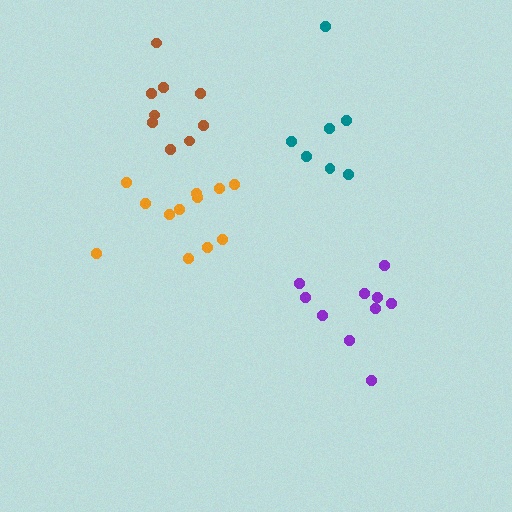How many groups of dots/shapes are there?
There are 4 groups.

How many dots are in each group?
Group 1: 10 dots, Group 2: 9 dots, Group 3: 12 dots, Group 4: 7 dots (38 total).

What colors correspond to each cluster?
The clusters are colored: purple, brown, orange, teal.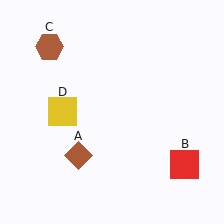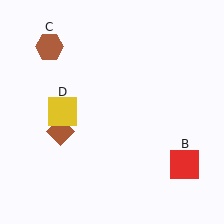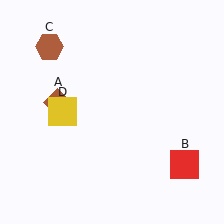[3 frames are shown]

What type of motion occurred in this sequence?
The brown diamond (object A) rotated clockwise around the center of the scene.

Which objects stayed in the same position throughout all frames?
Red square (object B) and brown hexagon (object C) and yellow square (object D) remained stationary.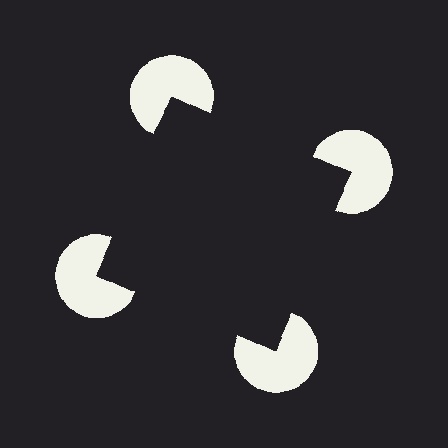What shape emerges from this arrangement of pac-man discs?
An illusory square — its edges are inferred from the aligned wedge cuts in the pac-man discs, not physically drawn.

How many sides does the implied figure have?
4 sides.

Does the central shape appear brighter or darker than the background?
It typically appears slightly darker than the background, even though no actual brightness change is drawn.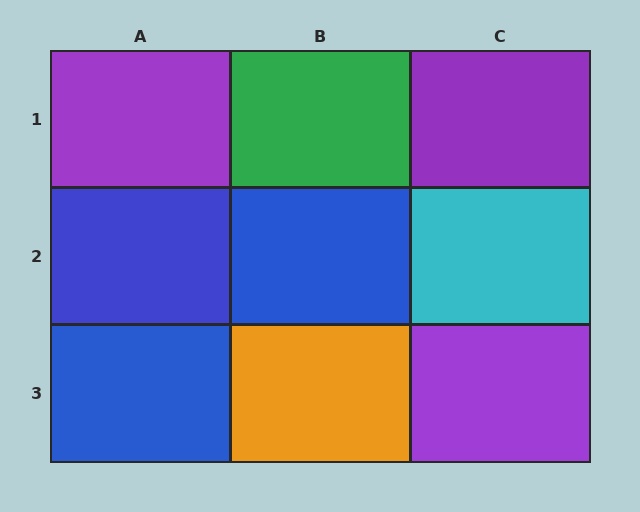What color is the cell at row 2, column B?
Blue.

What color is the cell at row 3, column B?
Orange.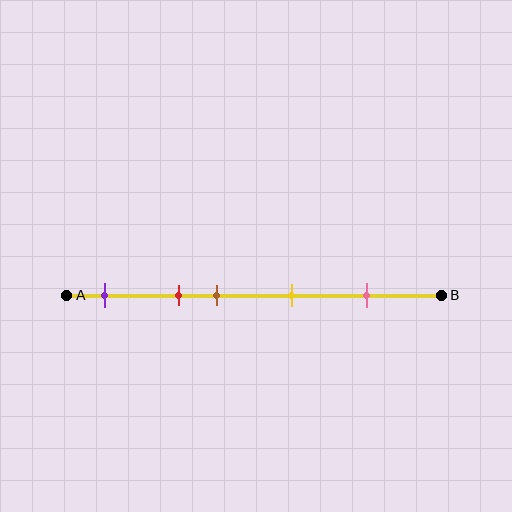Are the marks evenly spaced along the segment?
No, the marks are not evenly spaced.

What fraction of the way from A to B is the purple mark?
The purple mark is approximately 10% (0.1) of the way from A to B.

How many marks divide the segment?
There are 5 marks dividing the segment.